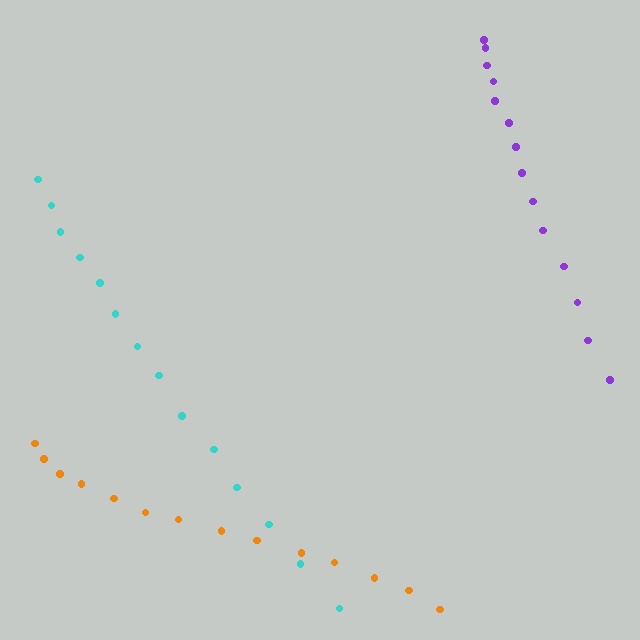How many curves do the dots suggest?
There are 3 distinct paths.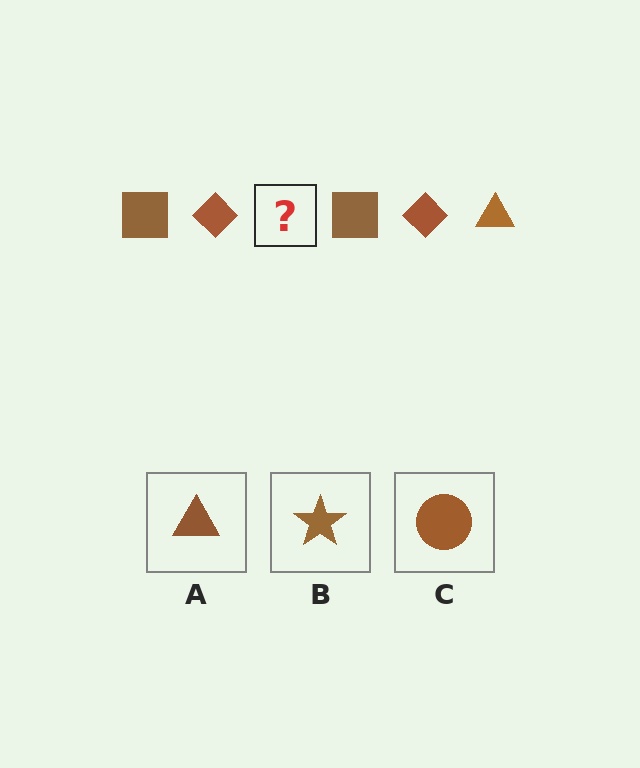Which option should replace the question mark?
Option A.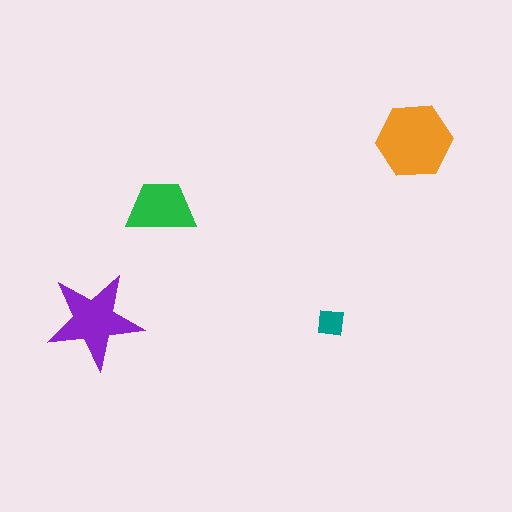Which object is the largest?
The orange hexagon.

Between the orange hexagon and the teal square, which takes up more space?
The orange hexagon.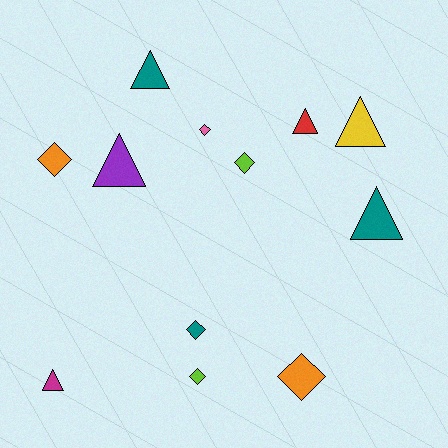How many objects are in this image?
There are 12 objects.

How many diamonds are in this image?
There are 6 diamonds.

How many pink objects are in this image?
There is 1 pink object.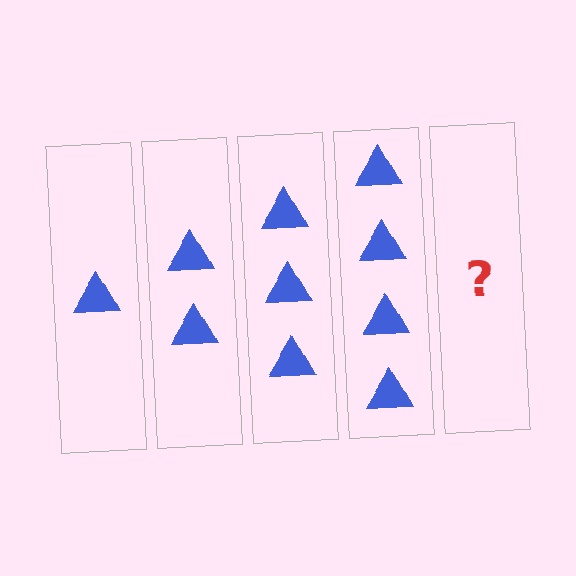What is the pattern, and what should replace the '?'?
The pattern is that each step adds one more triangle. The '?' should be 5 triangles.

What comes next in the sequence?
The next element should be 5 triangles.